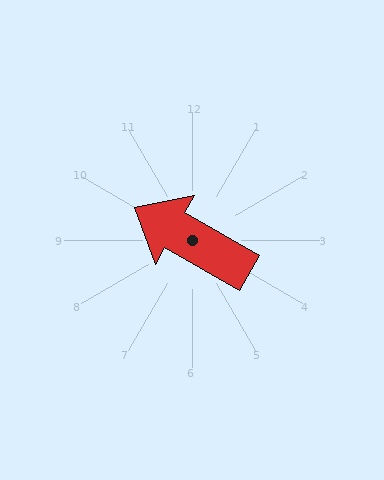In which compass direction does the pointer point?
Northwest.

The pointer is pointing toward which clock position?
Roughly 10 o'clock.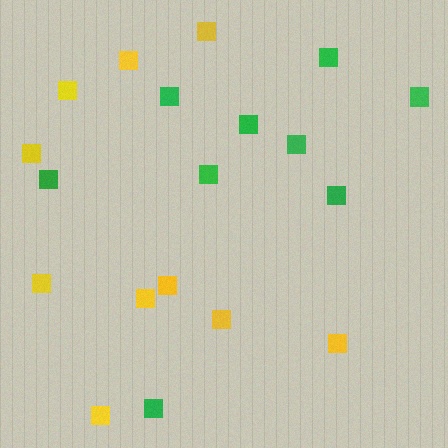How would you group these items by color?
There are 2 groups: one group of yellow squares (10) and one group of green squares (9).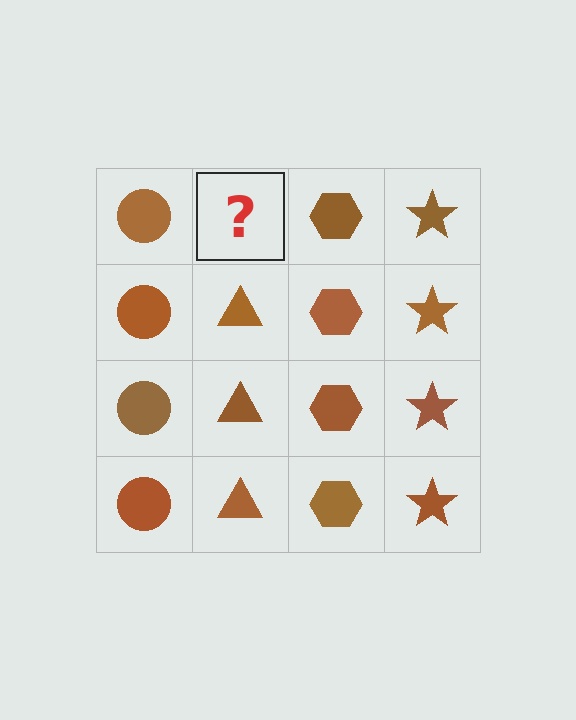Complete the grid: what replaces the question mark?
The question mark should be replaced with a brown triangle.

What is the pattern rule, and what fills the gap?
The rule is that each column has a consistent shape. The gap should be filled with a brown triangle.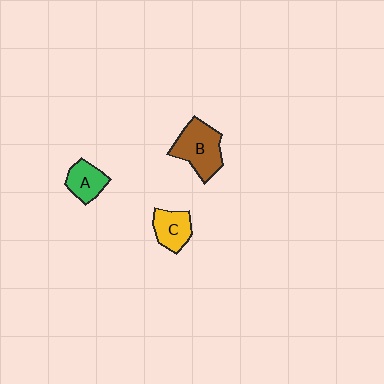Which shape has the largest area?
Shape B (brown).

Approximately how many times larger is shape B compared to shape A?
Approximately 1.7 times.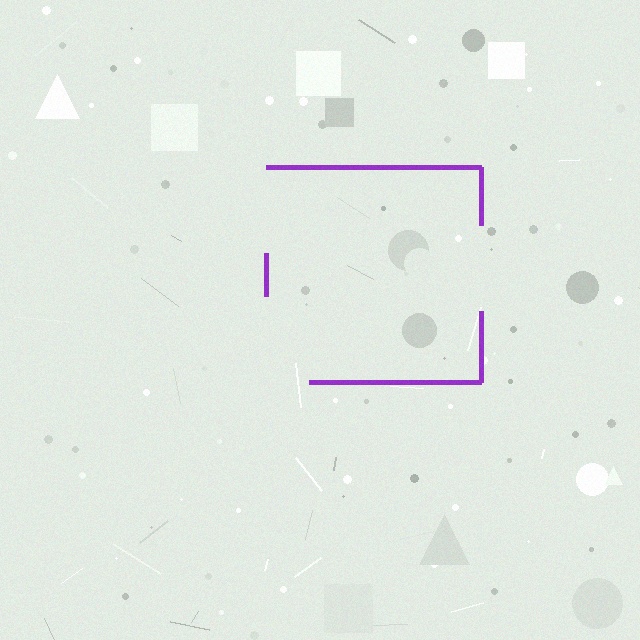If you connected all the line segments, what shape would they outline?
They would outline a square.